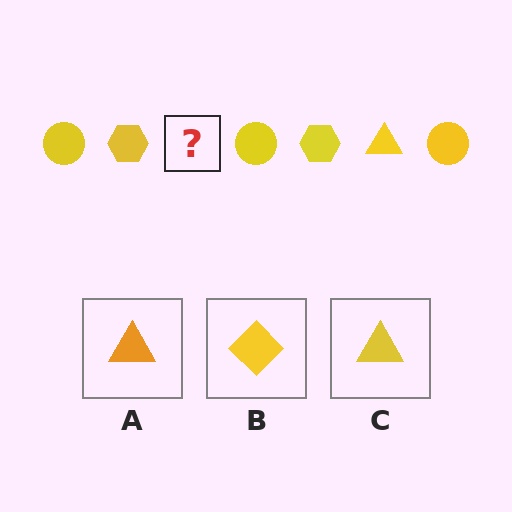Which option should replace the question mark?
Option C.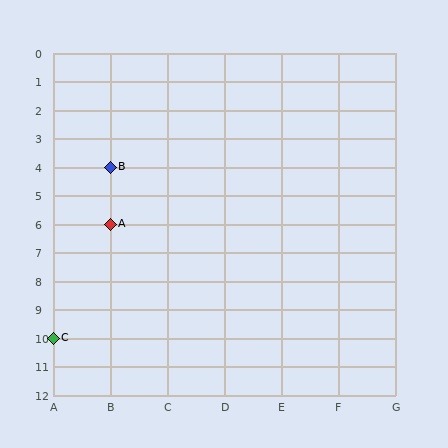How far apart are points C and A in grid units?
Points C and A are 1 column and 4 rows apart (about 4.1 grid units diagonally).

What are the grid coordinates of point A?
Point A is at grid coordinates (B, 6).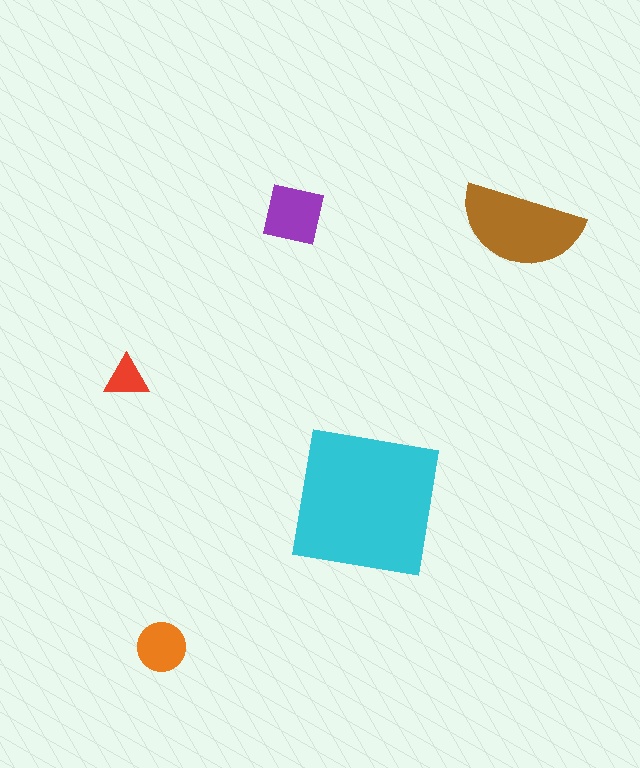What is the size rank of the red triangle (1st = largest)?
5th.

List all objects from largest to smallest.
The cyan square, the brown semicircle, the purple square, the orange circle, the red triangle.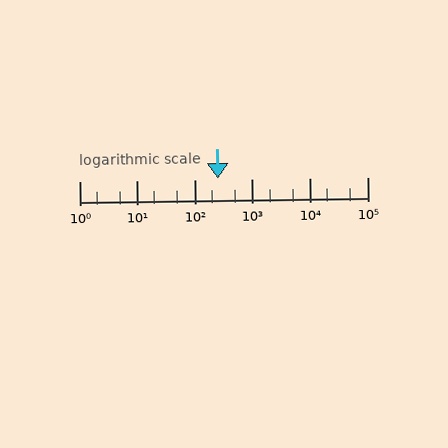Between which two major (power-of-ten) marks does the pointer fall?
The pointer is between 100 and 1000.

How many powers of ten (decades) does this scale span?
The scale spans 5 decades, from 1 to 100000.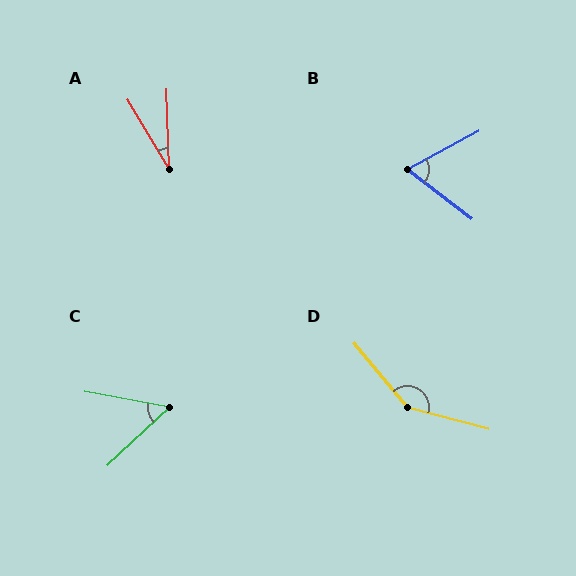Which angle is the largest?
D, at approximately 145 degrees.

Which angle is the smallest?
A, at approximately 29 degrees.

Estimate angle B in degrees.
Approximately 66 degrees.